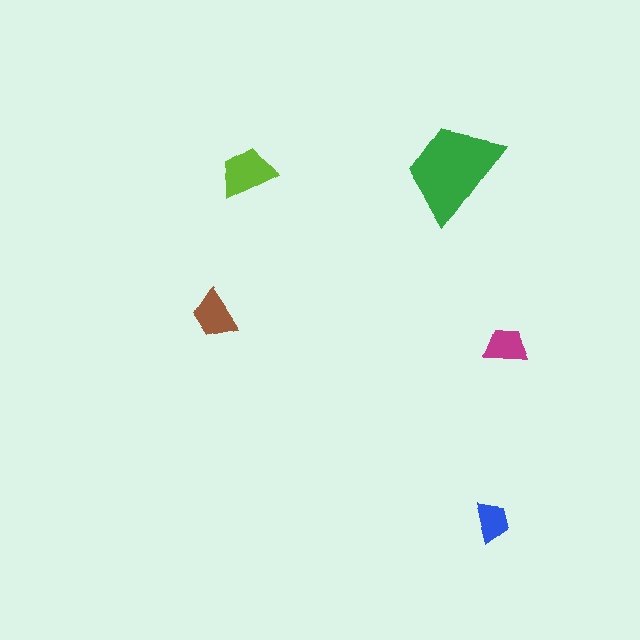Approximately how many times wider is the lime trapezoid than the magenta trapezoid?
About 1.5 times wider.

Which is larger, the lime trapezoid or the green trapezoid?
The green one.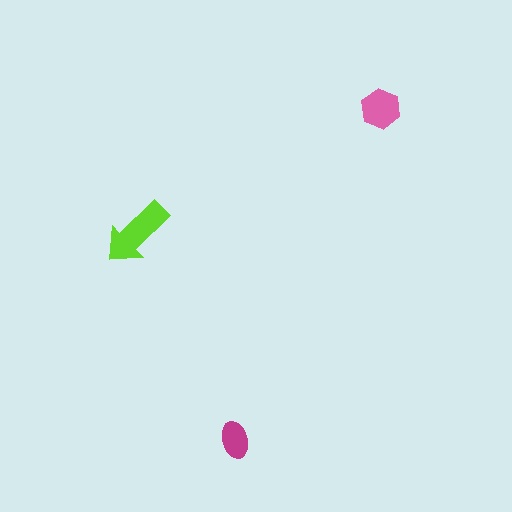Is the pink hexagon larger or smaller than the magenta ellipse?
Larger.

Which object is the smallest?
The magenta ellipse.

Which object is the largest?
The lime arrow.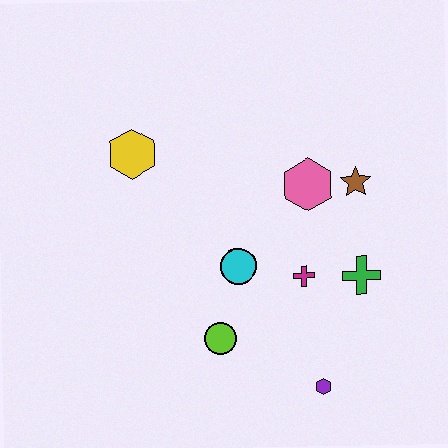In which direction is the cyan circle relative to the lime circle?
The cyan circle is above the lime circle.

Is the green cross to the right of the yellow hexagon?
Yes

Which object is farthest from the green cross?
The yellow hexagon is farthest from the green cross.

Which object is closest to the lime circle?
The cyan circle is closest to the lime circle.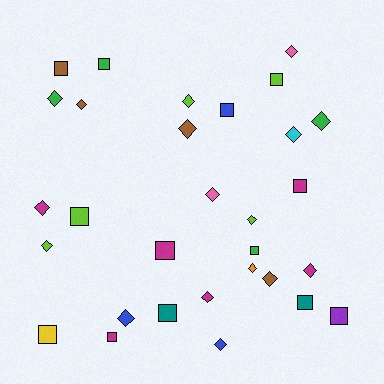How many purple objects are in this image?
There is 1 purple object.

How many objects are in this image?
There are 30 objects.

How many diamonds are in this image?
There are 17 diamonds.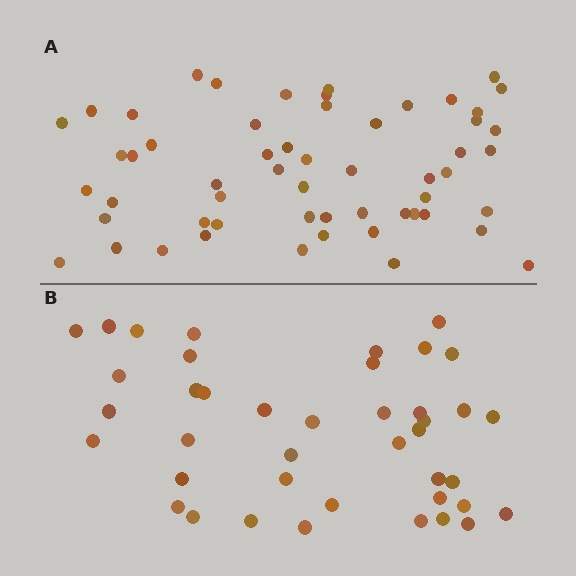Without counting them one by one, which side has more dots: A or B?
Region A (the top region) has more dots.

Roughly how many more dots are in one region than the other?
Region A has approximately 15 more dots than region B.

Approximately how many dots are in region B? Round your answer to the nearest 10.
About 40 dots. (The exact count is 41, which rounds to 40.)